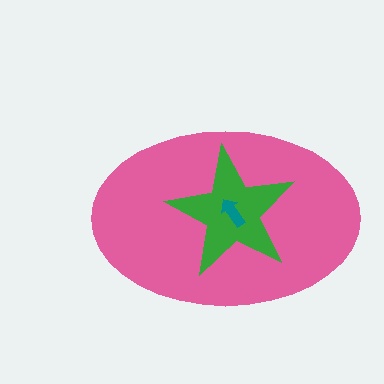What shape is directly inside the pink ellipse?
The green star.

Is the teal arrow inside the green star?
Yes.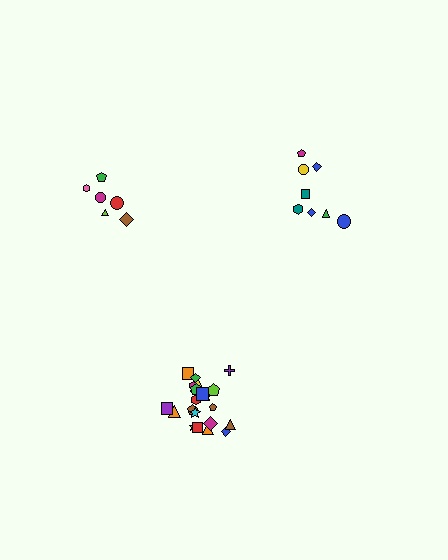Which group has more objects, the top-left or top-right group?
The top-right group.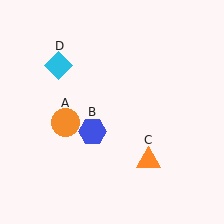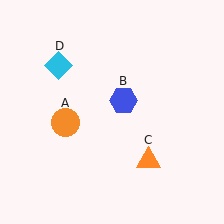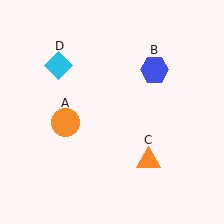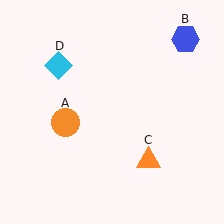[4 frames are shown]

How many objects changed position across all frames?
1 object changed position: blue hexagon (object B).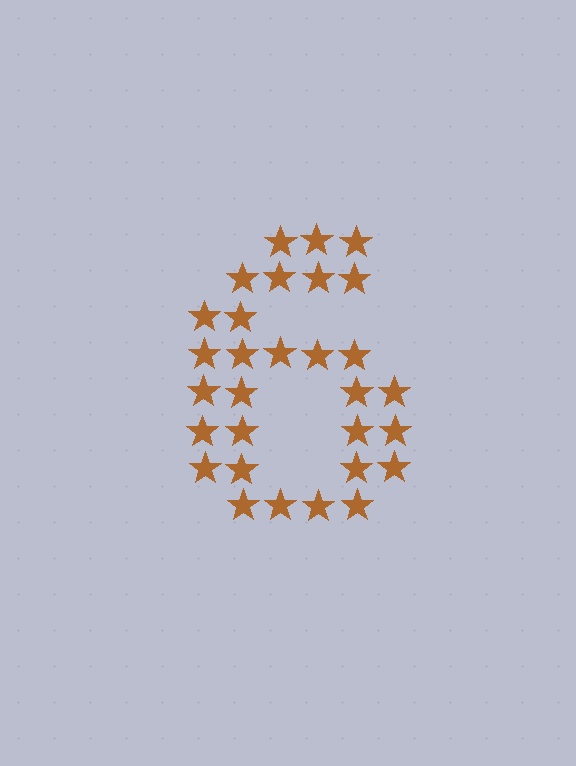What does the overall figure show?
The overall figure shows the digit 6.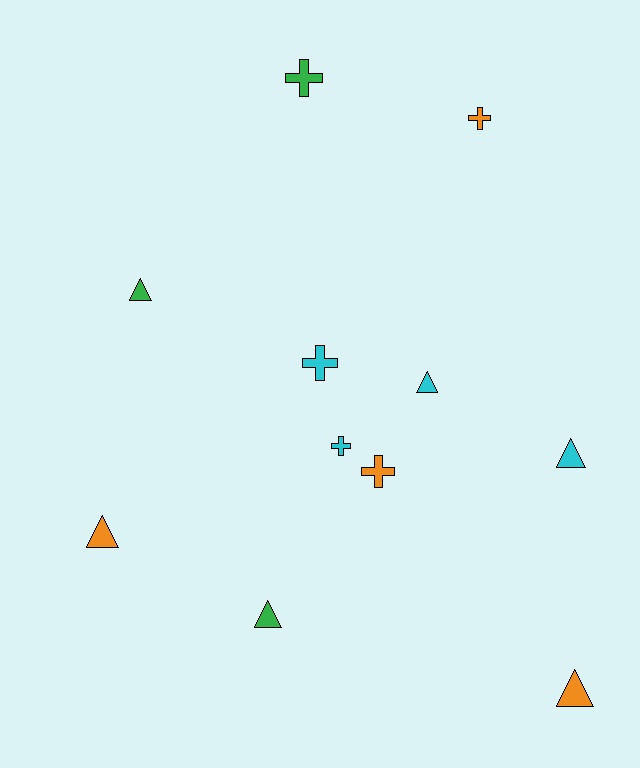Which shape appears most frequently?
Triangle, with 6 objects.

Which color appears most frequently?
Cyan, with 4 objects.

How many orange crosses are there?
There are 2 orange crosses.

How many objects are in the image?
There are 11 objects.